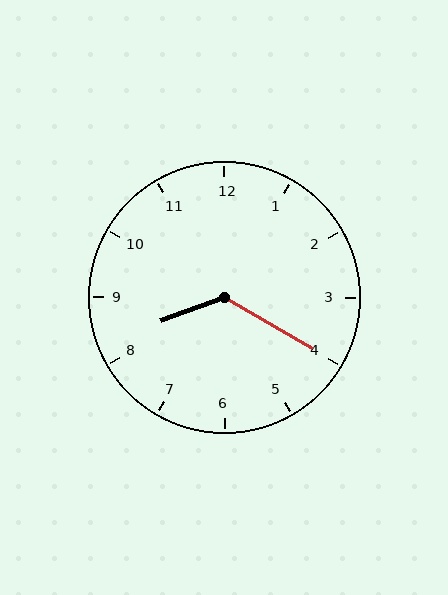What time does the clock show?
8:20.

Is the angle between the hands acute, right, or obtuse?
It is obtuse.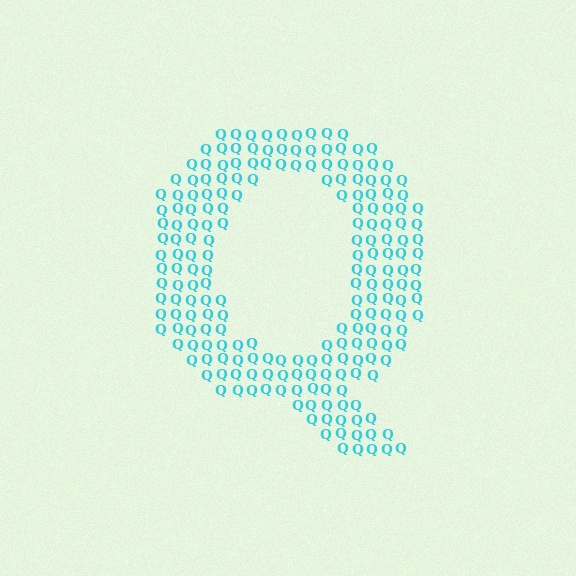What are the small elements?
The small elements are letter Q's.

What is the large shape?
The large shape is the letter Q.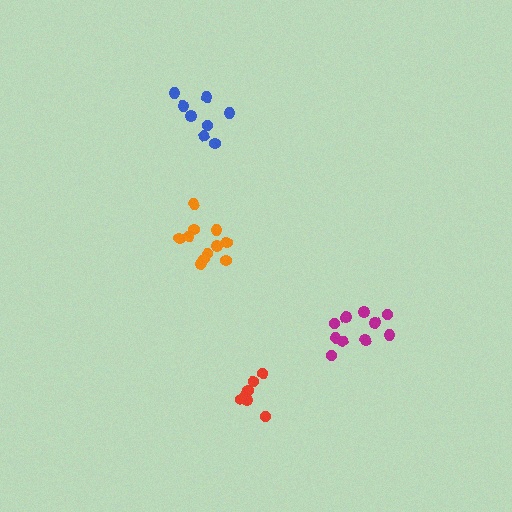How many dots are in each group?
Group 1: 8 dots, Group 2: 7 dots, Group 3: 11 dots, Group 4: 10 dots (36 total).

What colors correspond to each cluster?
The clusters are colored: blue, red, orange, magenta.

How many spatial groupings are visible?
There are 4 spatial groupings.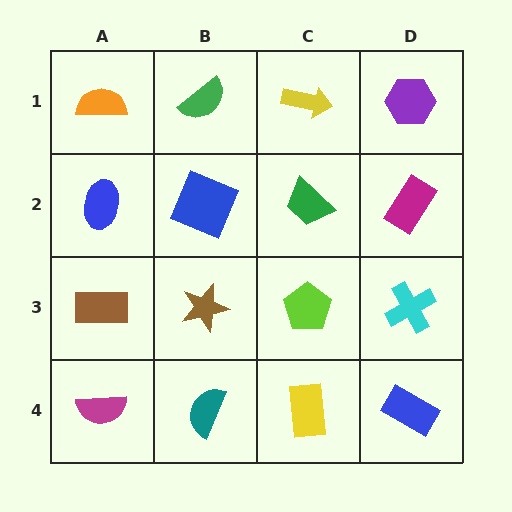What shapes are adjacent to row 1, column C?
A green trapezoid (row 2, column C), a green semicircle (row 1, column B), a purple hexagon (row 1, column D).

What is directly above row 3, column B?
A blue square.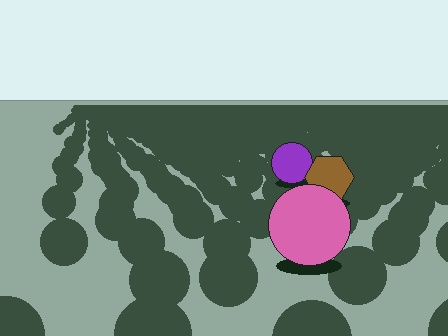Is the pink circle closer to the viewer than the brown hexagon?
Yes. The pink circle is closer — you can tell from the texture gradient: the ground texture is coarser near it.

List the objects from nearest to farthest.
From nearest to farthest: the pink circle, the brown hexagon, the purple circle.